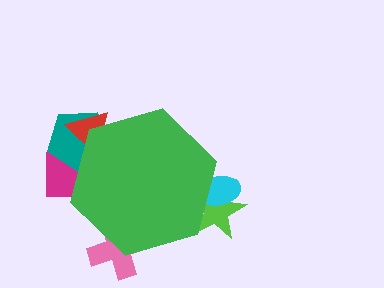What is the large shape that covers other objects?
A green hexagon.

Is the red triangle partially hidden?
Yes, the red triangle is partially hidden behind the green hexagon.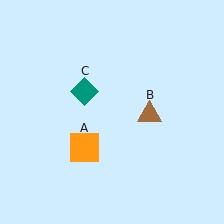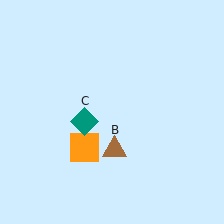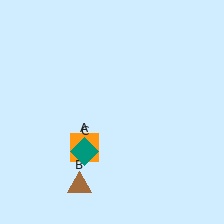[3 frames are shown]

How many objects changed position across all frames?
2 objects changed position: brown triangle (object B), teal diamond (object C).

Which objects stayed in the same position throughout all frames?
Orange square (object A) remained stationary.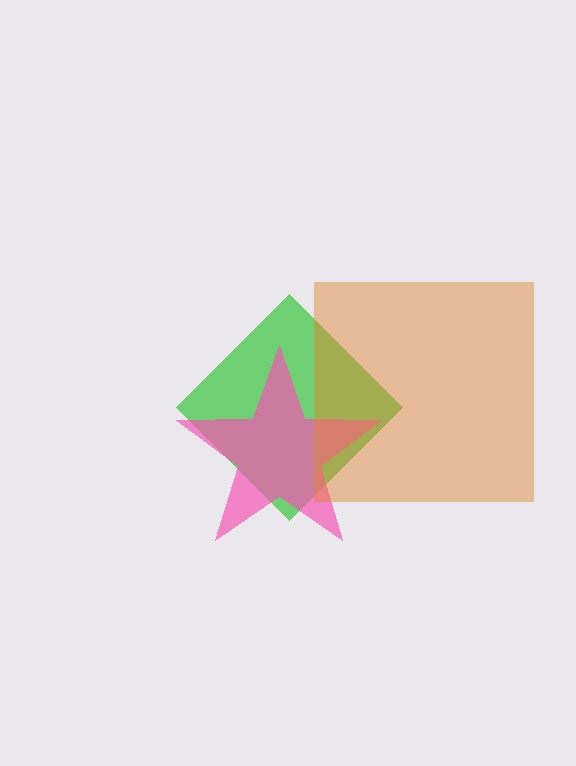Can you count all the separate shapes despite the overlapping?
Yes, there are 3 separate shapes.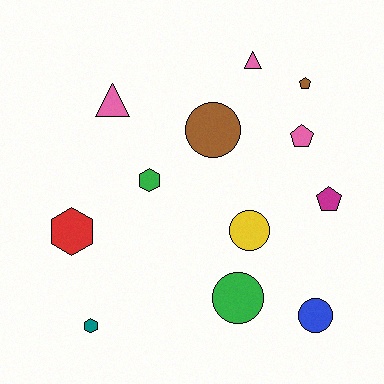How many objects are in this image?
There are 12 objects.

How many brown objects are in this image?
There are 2 brown objects.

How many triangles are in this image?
There are 2 triangles.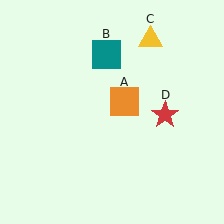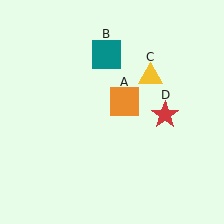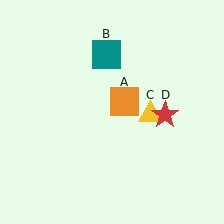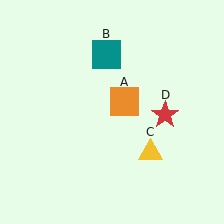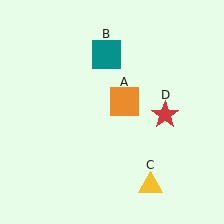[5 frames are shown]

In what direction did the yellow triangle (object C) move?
The yellow triangle (object C) moved down.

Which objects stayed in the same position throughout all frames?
Orange square (object A) and teal square (object B) and red star (object D) remained stationary.